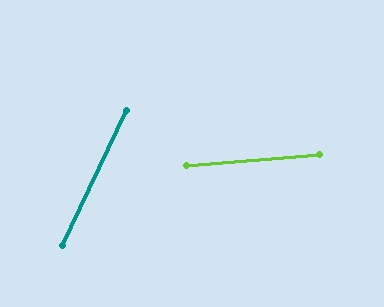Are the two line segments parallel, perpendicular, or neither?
Neither parallel nor perpendicular — they differ by about 60°.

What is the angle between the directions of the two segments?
Approximately 60 degrees.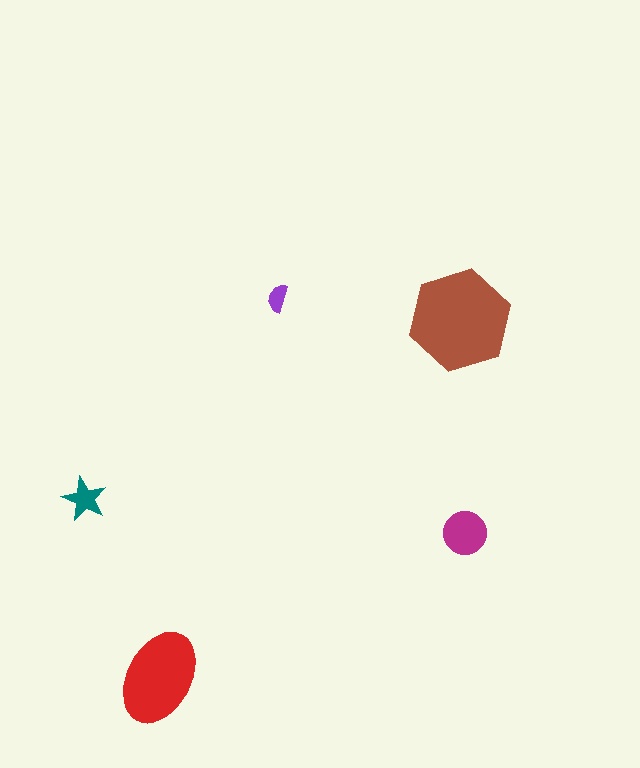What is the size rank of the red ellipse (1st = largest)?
2nd.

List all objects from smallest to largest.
The purple semicircle, the teal star, the magenta circle, the red ellipse, the brown hexagon.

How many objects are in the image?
There are 5 objects in the image.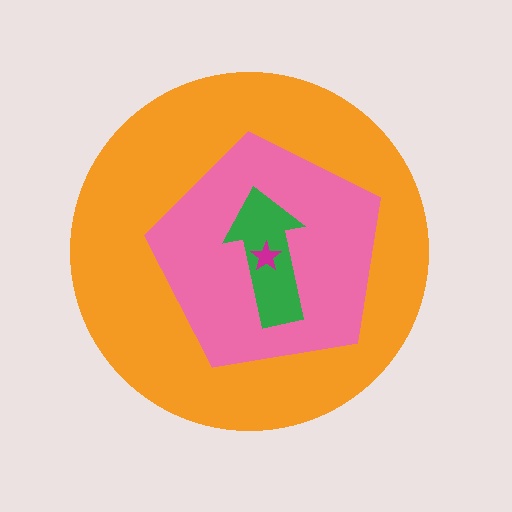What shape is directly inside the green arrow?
The magenta star.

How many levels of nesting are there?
4.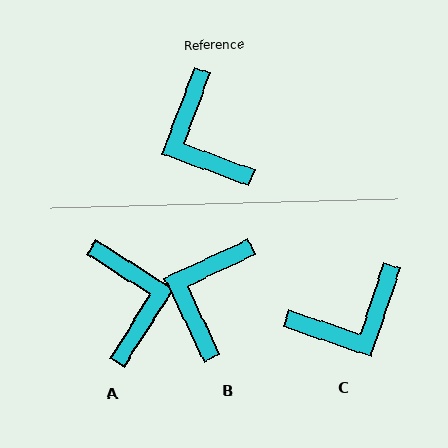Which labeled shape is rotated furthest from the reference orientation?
A, about 168 degrees away.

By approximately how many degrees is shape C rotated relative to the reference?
Approximately 92 degrees counter-clockwise.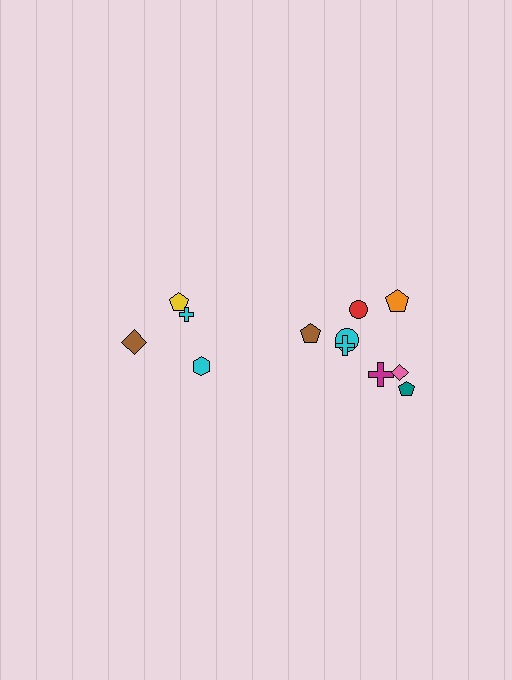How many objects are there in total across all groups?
There are 12 objects.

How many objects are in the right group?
There are 8 objects.